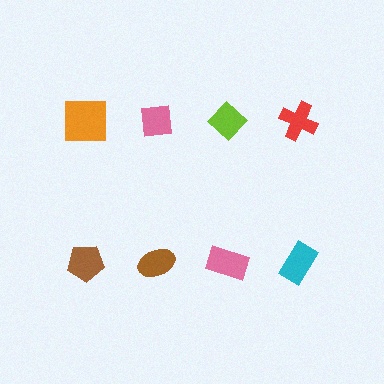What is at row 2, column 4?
A cyan rectangle.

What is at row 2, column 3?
A pink rectangle.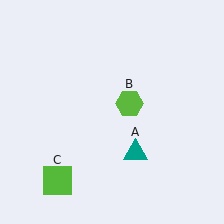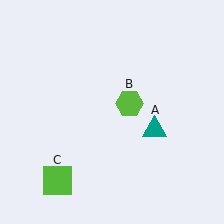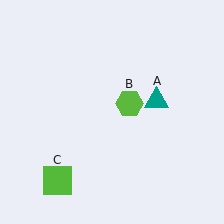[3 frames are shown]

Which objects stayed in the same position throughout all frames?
Lime hexagon (object B) and lime square (object C) remained stationary.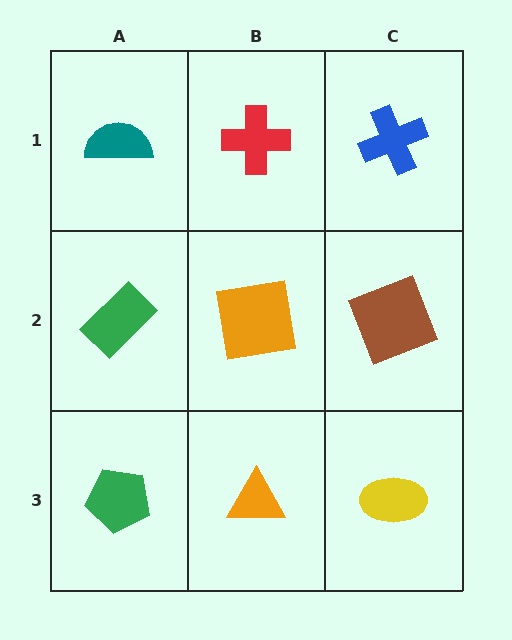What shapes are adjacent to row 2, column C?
A blue cross (row 1, column C), a yellow ellipse (row 3, column C), an orange square (row 2, column B).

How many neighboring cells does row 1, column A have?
2.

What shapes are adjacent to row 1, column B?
An orange square (row 2, column B), a teal semicircle (row 1, column A), a blue cross (row 1, column C).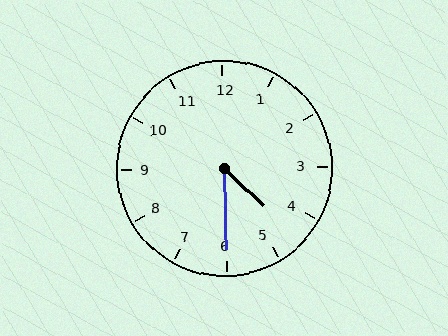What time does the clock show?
4:30.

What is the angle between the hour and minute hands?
Approximately 45 degrees.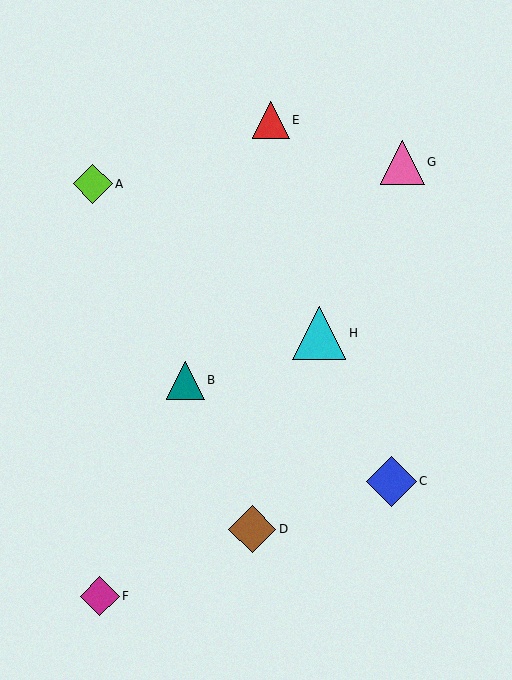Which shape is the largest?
The cyan triangle (labeled H) is the largest.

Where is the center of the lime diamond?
The center of the lime diamond is at (93, 184).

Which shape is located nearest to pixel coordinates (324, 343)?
The cyan triangle (labeled H) at (319, 333) is nearest to that location.